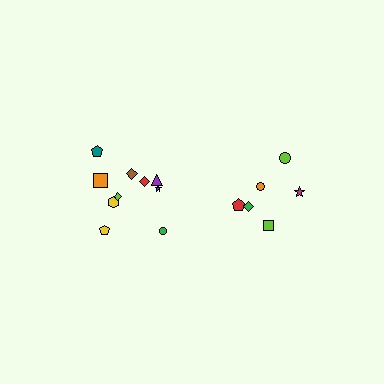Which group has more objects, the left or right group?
The left group.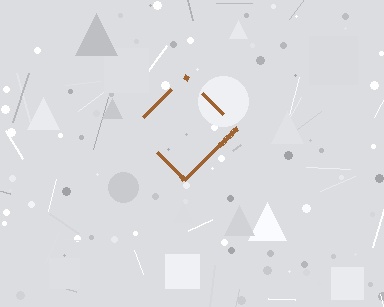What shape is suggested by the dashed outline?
The dashed outline suggests a diamond.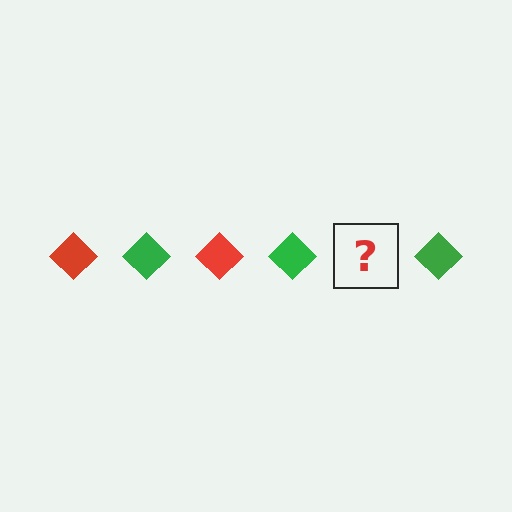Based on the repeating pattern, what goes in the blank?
The blank should be a red diamond.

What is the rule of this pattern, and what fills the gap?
The rule is that the pattern cycles through red, green diamonds. The gap should be filled with a red diamond.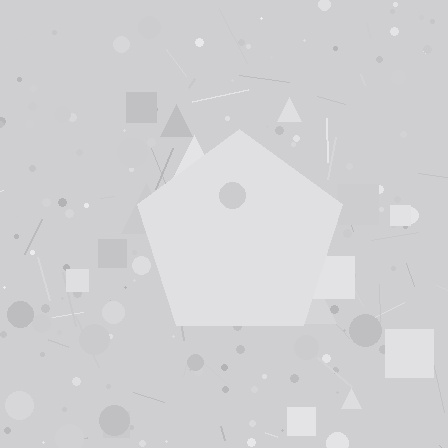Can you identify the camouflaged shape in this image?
The camouflaged shape is a pentagon.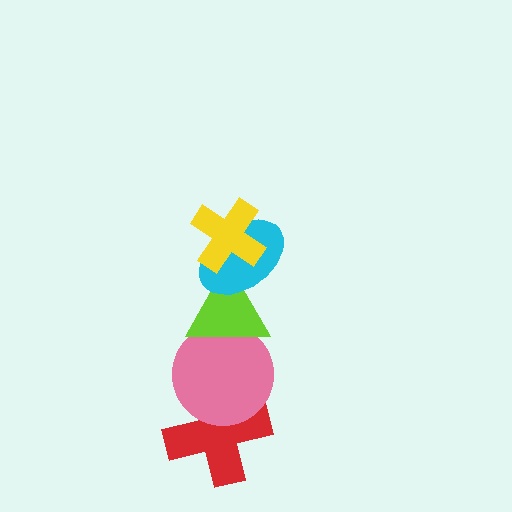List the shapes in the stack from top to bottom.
From top to bottom: the yellow cross, the cyan ellipse, the lime triangle, the pink circle, the red cross.